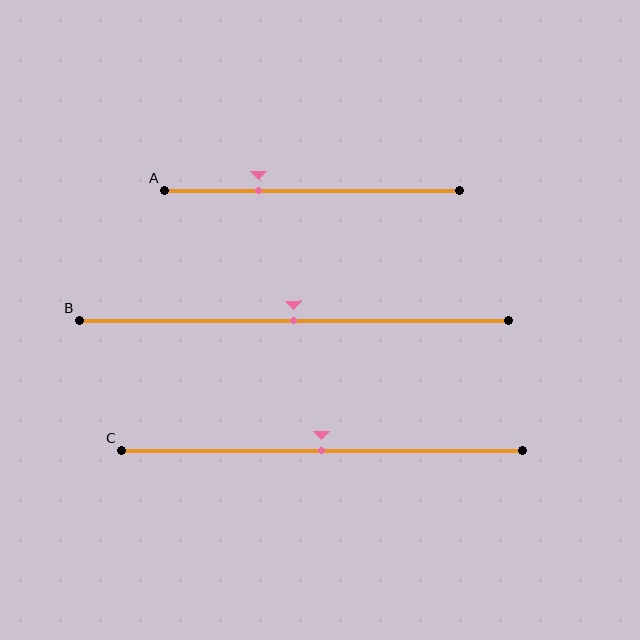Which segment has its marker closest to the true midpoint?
Segment B has its marker closest to the true midpoint.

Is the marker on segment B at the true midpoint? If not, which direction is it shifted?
Yes, the marker on segment B is at the true midpoint.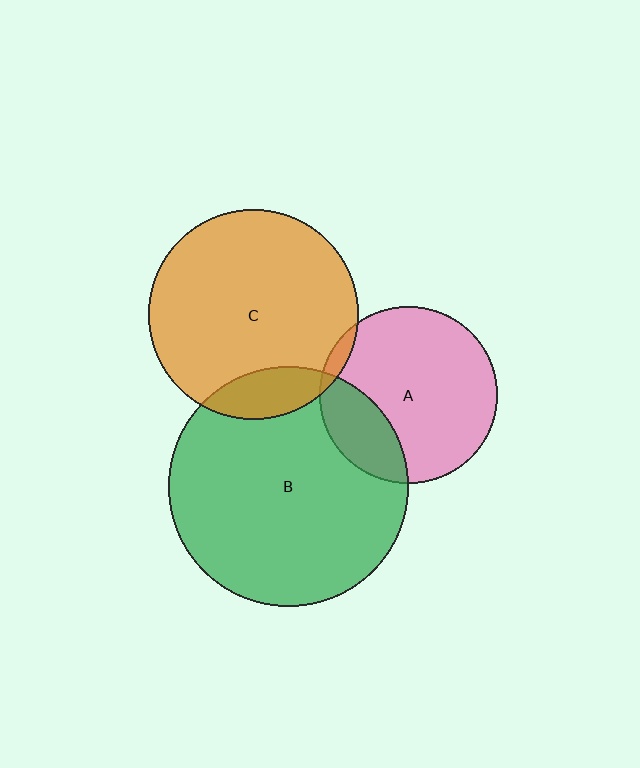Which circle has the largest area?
Circle B (green).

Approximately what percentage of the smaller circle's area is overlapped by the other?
Approximately 25%.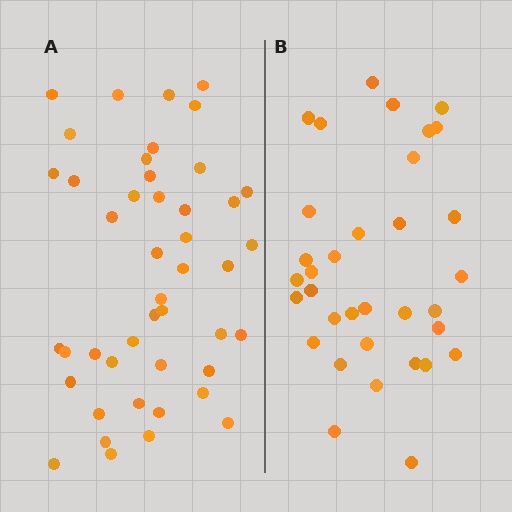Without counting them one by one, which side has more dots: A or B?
Region A (the left region) has more dots.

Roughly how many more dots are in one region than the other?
Region A has roughly 12 or so more dots than region B.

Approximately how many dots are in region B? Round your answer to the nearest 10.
About 30 dots. (The exact count is 34, which rounds to 30.)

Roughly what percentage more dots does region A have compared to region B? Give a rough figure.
About 30% more.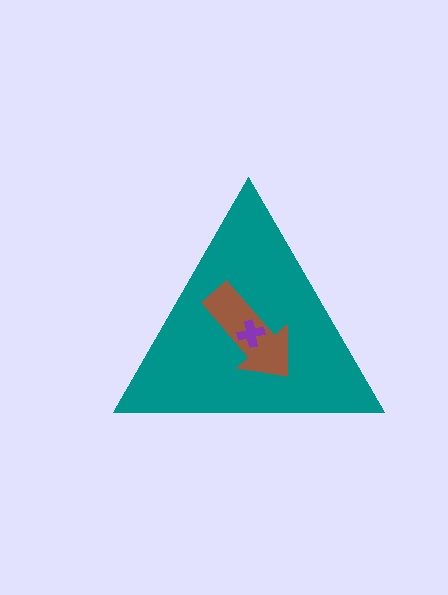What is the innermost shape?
The purple cross.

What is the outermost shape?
The teal triangle.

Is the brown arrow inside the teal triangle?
Yes.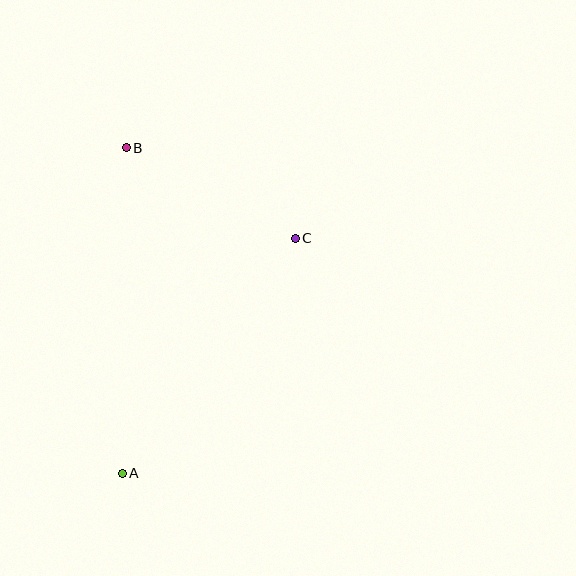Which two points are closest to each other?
Points B and C are closest to each other.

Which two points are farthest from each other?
Points A and B are farthest from each other.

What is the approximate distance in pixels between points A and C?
The distance between A and C is approximately 292 pixels.